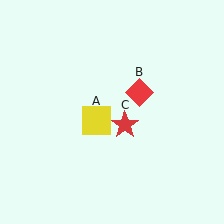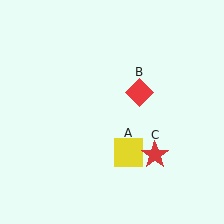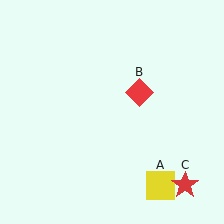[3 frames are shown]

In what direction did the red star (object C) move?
The red star (object C) moved down and to the right.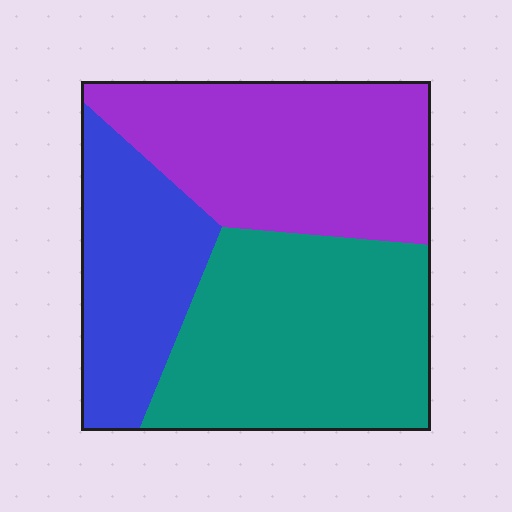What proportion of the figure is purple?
Purple covers about 35% of the figure.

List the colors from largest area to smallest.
From largest to smallest: teal, purple, blue.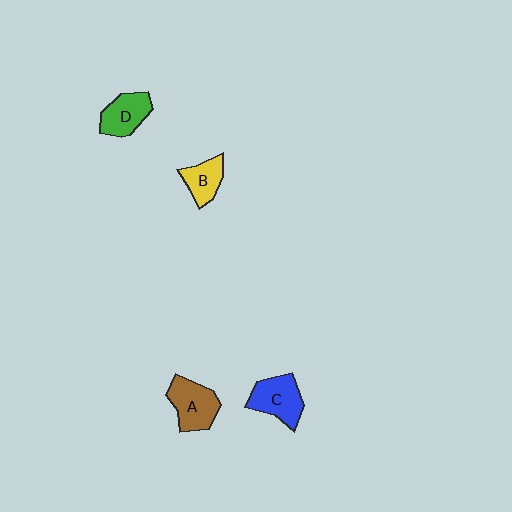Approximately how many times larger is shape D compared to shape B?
Approximately 1.2 times.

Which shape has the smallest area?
Shape B (yellow).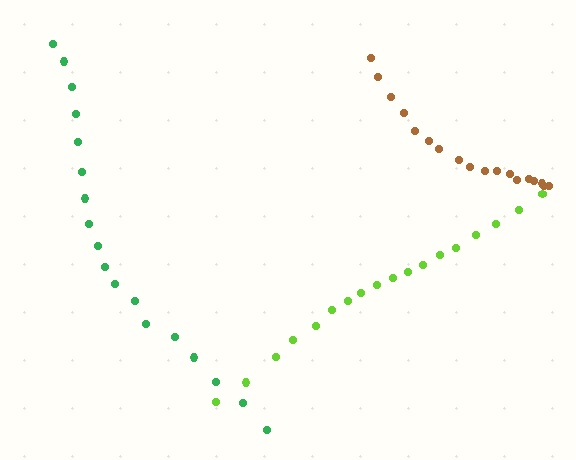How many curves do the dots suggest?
There are 3 distinct paths.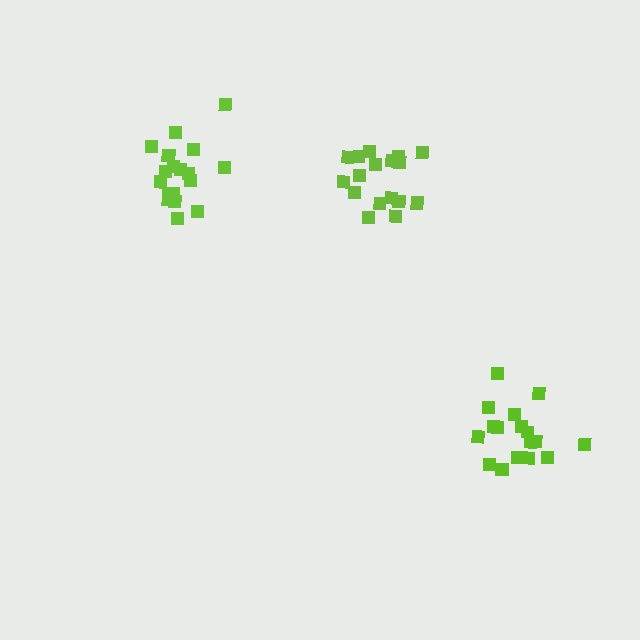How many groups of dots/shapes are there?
There are 3 groups.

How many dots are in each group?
Group 1: 17 dots, Group 2: 17 dots, Group 3: 19 dots (53 total).